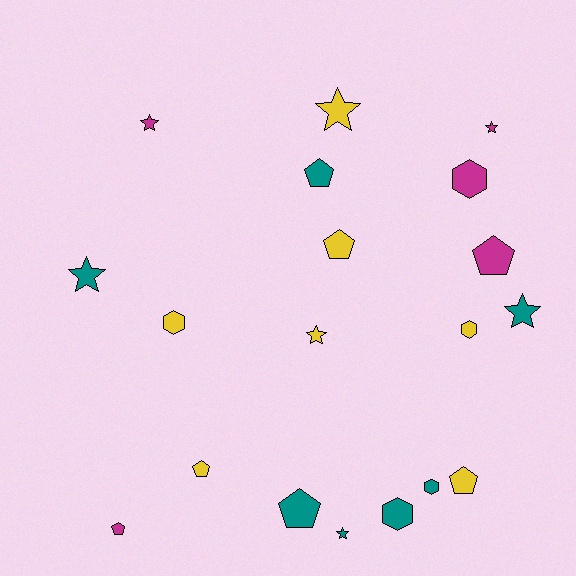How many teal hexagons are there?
There are 2 teal hexagons.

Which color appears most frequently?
Yellow, with 7 objects.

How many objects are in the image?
There are 19 objects.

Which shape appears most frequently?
Pentagon, with 7 objects.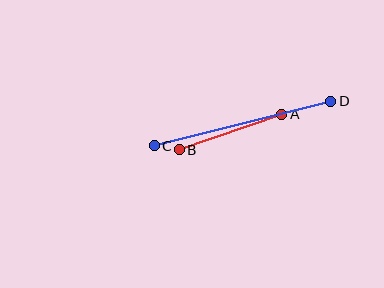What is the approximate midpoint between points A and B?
The midpoint is at approximately (230, 132) pixels.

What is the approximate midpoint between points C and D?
The midpoint is at approximately (243, 123) pixels.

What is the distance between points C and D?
The distance is approximately 182 pixels.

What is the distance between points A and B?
The distance is approximately 108 pixels.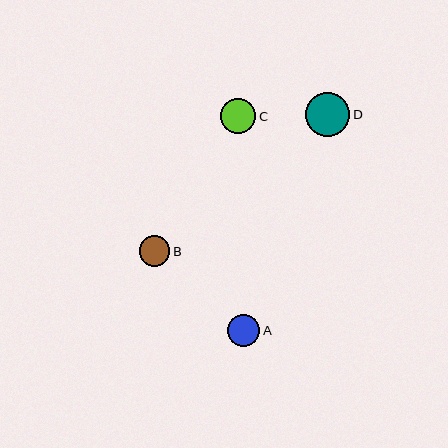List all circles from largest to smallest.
From largest to smallest: D, C, A, B.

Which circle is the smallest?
Circle B is the smallest with a size of approximately 30 pixels.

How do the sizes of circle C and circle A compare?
Circle C and circle A are approximately the same size.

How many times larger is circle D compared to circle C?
Circle D is approximately 1.3 times the size of circle C.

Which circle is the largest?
Circle D is the largest with a size of approximately 44 pixels.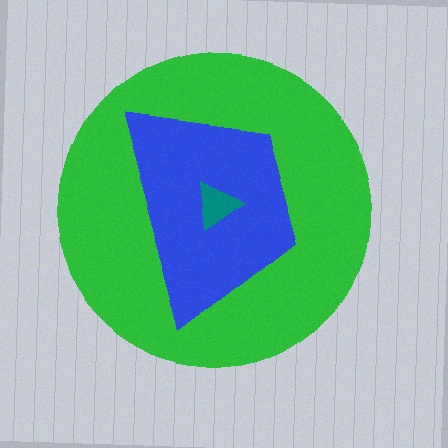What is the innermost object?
The teal triangle.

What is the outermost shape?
The green circle.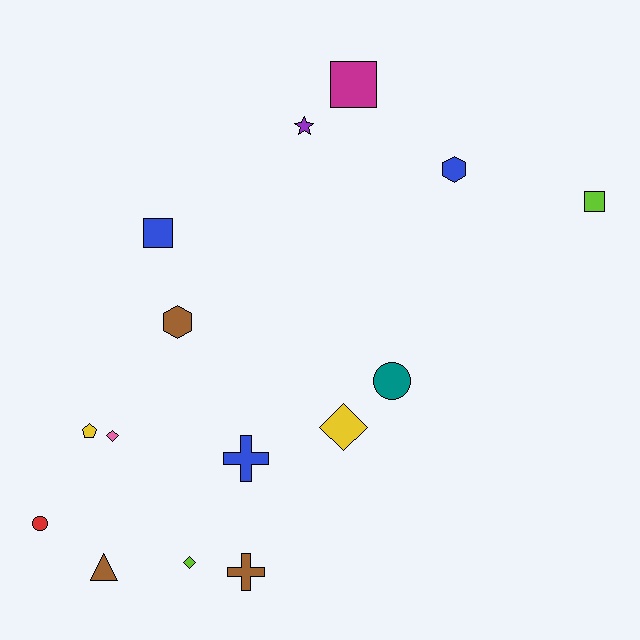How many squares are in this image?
There are 3 squares.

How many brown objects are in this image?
There are 3 brown objects.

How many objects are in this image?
There are 15 objects.